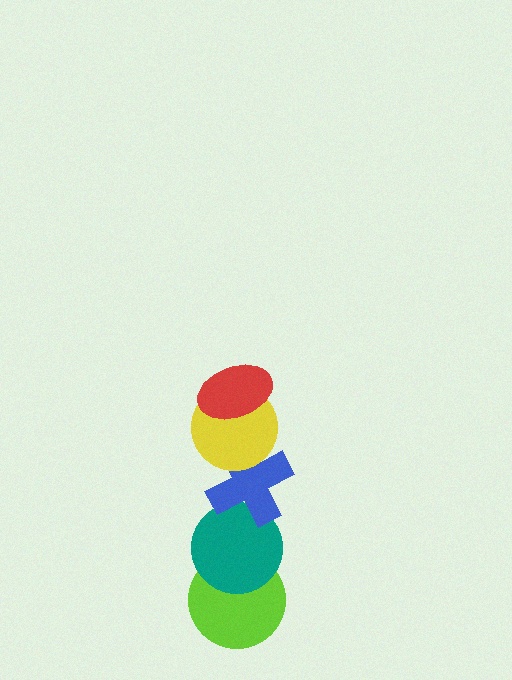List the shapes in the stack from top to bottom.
From top to bottom: the red ellipse, the yellow circle, the blue cross, the teal circle, the lime circle.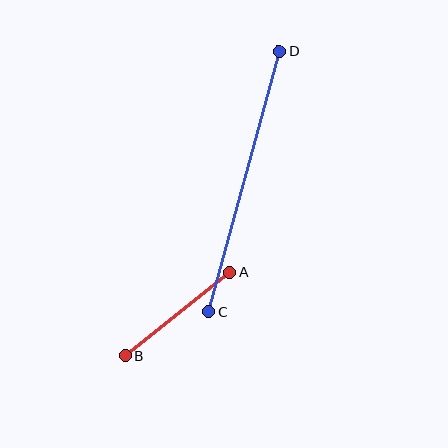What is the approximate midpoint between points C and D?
The midpoint is at approximately (244, 181) pixels.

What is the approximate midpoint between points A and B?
The midpoint is at approximately (178, 314) pixels.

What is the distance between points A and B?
The distance is approximately 134 pixels.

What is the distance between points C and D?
The distance is approximately 270 pixels.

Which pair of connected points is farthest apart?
Points C and D are farthest apart.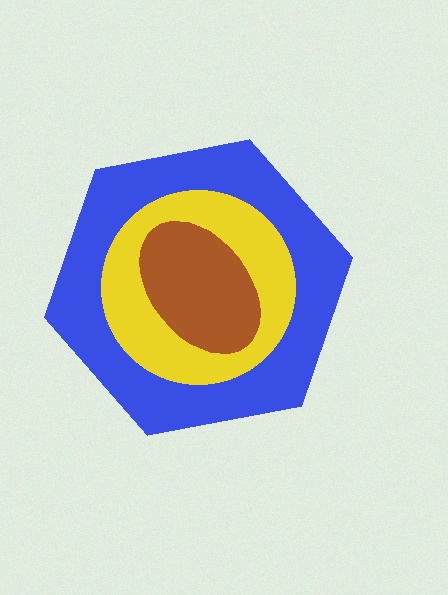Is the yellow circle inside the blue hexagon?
Yes.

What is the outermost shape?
The blue hexagon.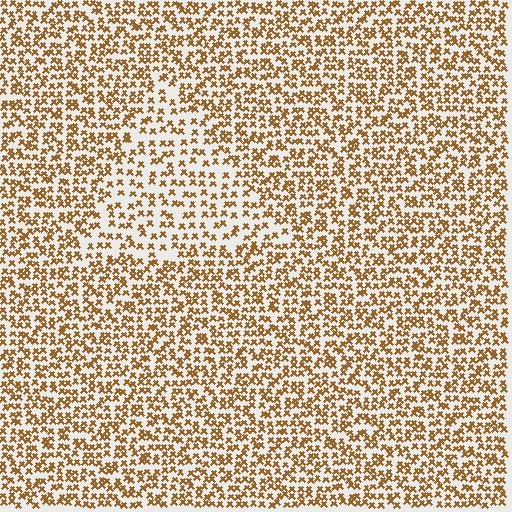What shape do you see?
I see a triangle.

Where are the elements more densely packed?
The elements are more densely packed outside the triangle boundary.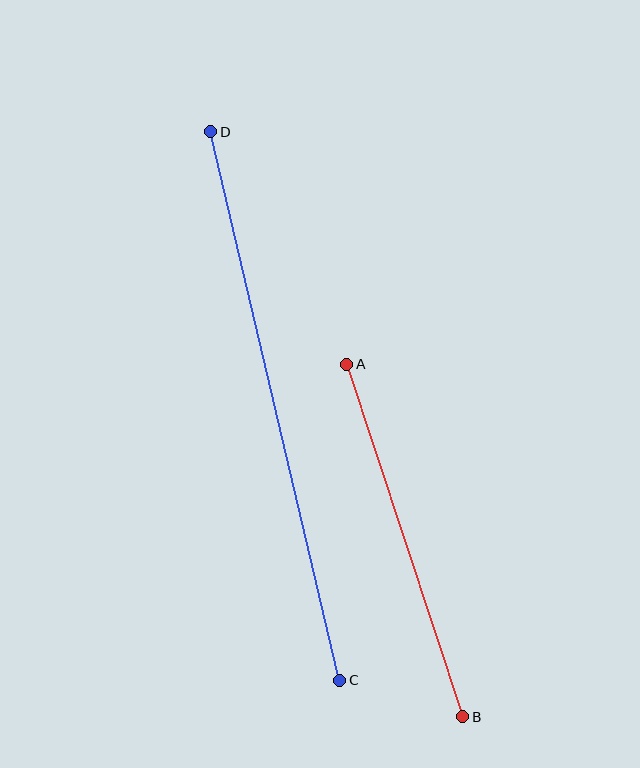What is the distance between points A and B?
The distance is approximately 371 pixels.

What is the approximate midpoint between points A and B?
The midpoint is at approximately (405, 540) pixels.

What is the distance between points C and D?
The distance is approximately 563 pixels.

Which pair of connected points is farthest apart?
Points C and D are farthest apart.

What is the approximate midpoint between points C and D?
The midpoint is at approximately (275, 406) pixels.